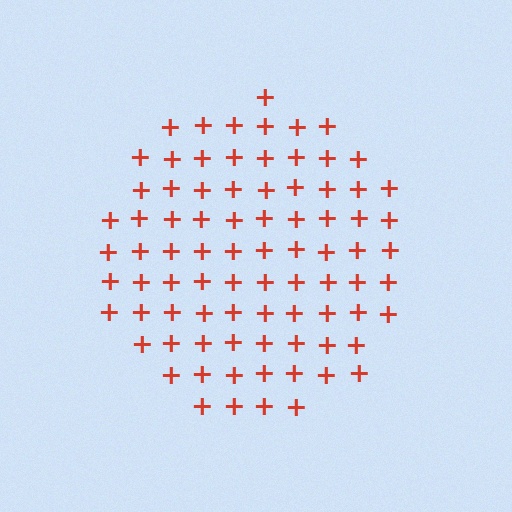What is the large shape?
The large shape is a circle.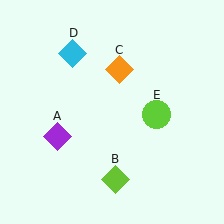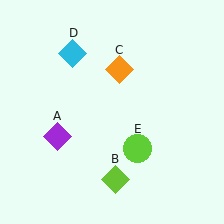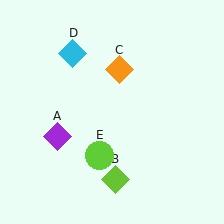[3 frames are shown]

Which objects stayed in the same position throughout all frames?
Purple diamond (object A) and lime diamond (object B) and orange diamond (object C) and cyan diamond (object D) remained stationary.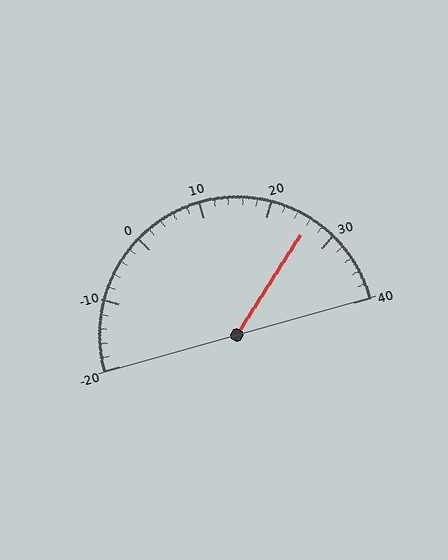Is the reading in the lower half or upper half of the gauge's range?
The reading is in the upper half of the range (-20 to 40).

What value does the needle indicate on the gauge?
The needle indicates approximately 26.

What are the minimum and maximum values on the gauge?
The gauge ranges from -20 to 40.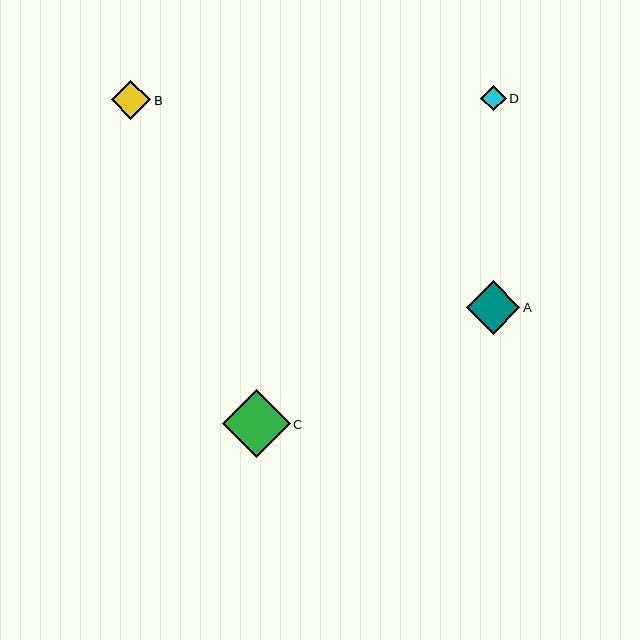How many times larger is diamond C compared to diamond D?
Diamond C is approximately 2.7 times the size of diamond D.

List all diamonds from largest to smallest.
From largest to smallest: C, A, B, D.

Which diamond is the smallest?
Diamond D is the smallest with a size of approximately 25 pixels.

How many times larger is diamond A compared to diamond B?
Diamond A is approximately 1.4 times the size of diamond B.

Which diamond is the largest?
Diamond C is the largest with a size of approximately 68 pixels.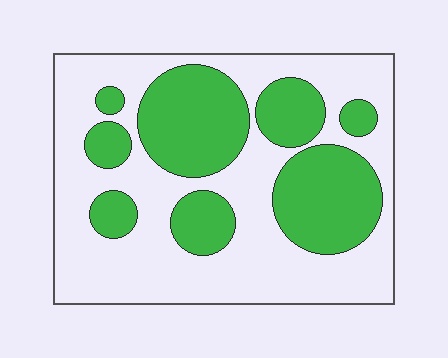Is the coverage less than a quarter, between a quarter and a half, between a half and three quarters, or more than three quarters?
Between a quarter and a half.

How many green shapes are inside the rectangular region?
8.